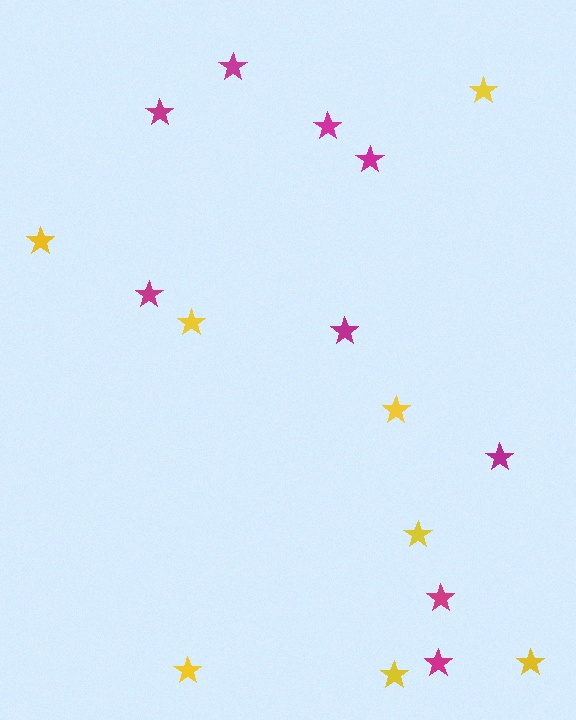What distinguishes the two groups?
There are 2 groups: one group of yellow stars (8) and one group of magenta stars (9).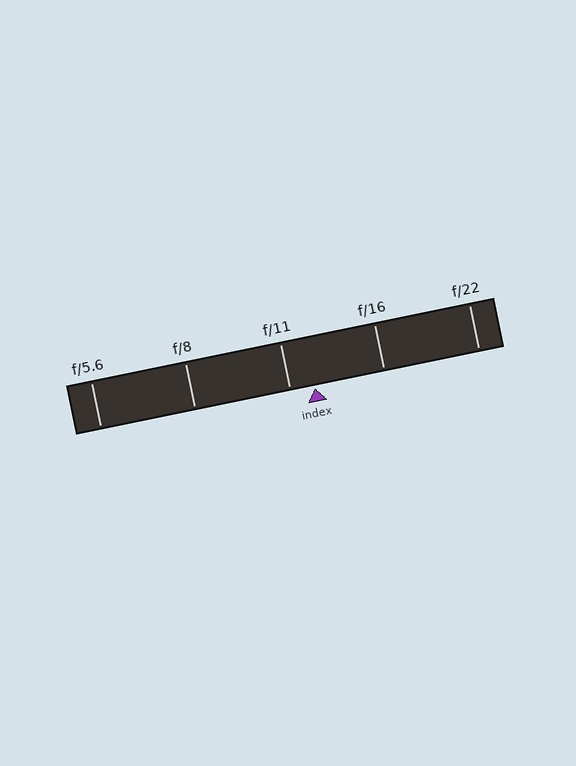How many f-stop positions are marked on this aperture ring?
There are 5 f-stop positions marked.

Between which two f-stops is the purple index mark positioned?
The index mark is between f/11 and f/16.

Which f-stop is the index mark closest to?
The index mark is closest to f/11.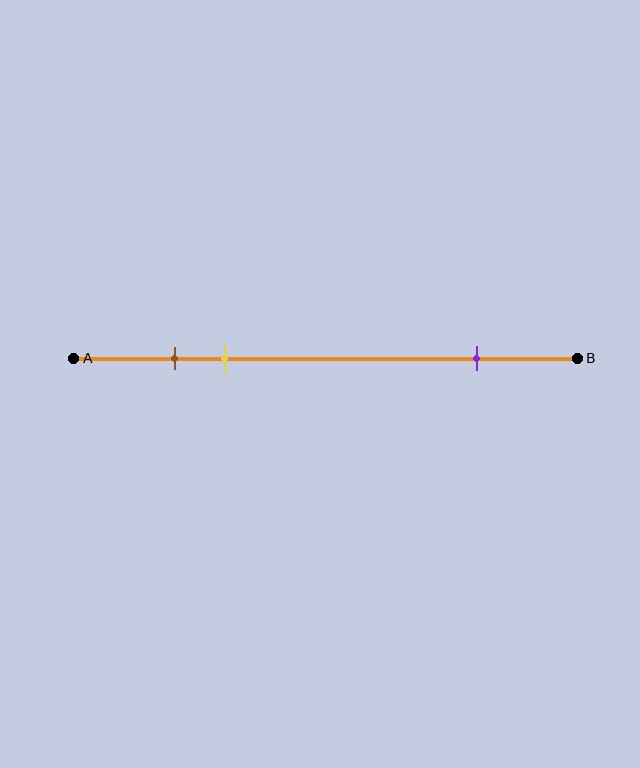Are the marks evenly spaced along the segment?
No, the marks are not evenly spaced.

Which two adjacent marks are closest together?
The brown and yellow marks are the closest adjacent pair.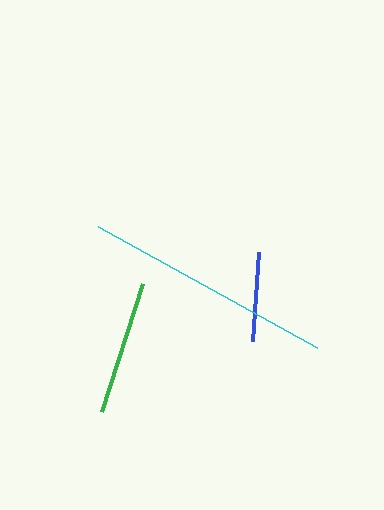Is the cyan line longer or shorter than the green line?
The cyan line is longer than the green line.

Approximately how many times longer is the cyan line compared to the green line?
The cyan line is approximately 1.9 times the length of the green line.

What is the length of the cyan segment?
The cyan segment is approximately 250 pixels long.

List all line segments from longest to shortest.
From longest to shortest: cyan, green, blue.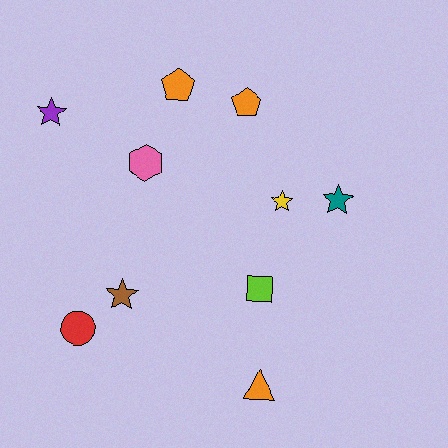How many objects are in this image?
There are 10 objects.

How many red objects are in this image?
There is 1 red object.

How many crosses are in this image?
There are no crosses.